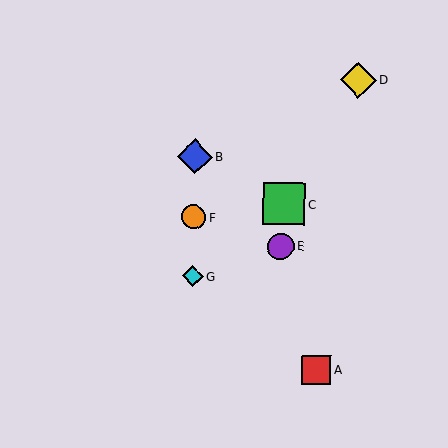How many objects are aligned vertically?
3 objects (B, F, G) are aligned vertically.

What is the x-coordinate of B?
Object B is at x≈195.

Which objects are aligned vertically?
Objects B, F, G are aligned vertically.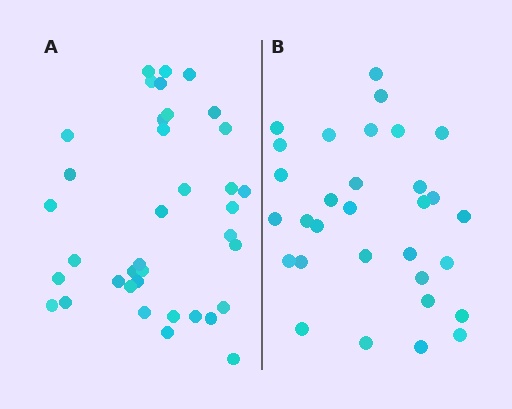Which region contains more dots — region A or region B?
Region A (the left region) has more dots.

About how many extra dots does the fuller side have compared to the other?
Region A has about 6 more dots than region B.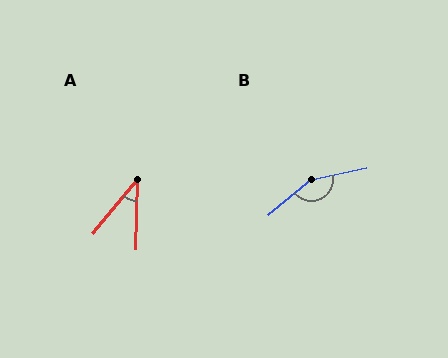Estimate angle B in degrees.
Approximately 151 degrees.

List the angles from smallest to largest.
A (38°), B (151°).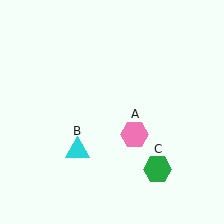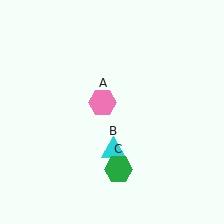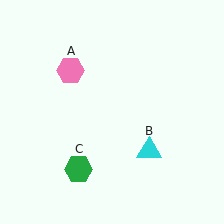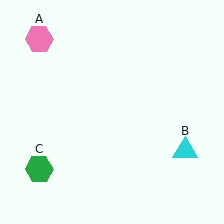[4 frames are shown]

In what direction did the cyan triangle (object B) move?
The cyan triangle (object B) moved right.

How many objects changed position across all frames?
3 objects changed position: pink hexagon (object A), cyan triangle (object B), green hexagon (object C).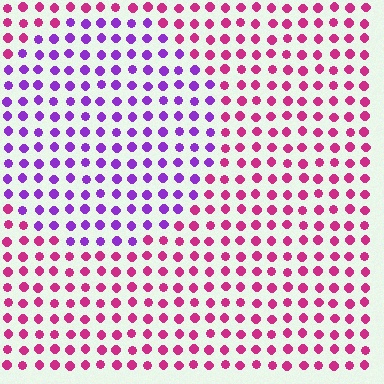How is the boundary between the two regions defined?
The boundary is defined purely by a slight shift in hue (about 49 degrees). Spacing, size, and orientation are identical on both sides.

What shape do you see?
I see a circle.